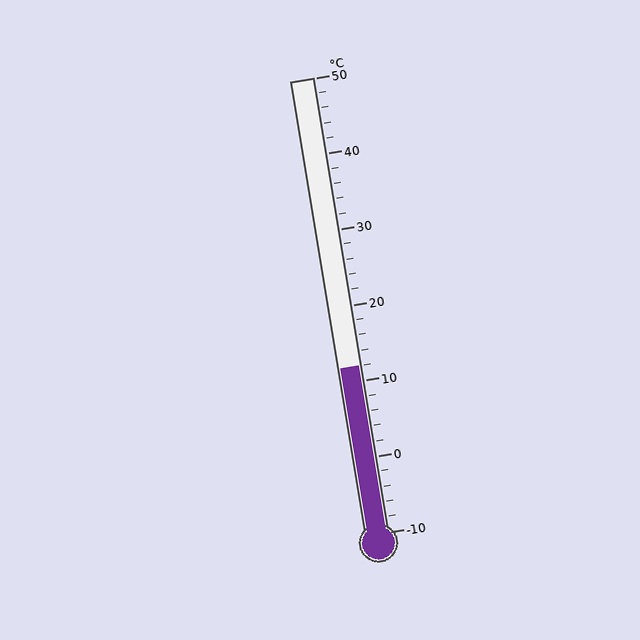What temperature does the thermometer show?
The thermometer shows approximately 12°C.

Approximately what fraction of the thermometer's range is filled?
The thermometer is filled to approximately 35% of its range.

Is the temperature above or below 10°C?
The temperature is above 10°C.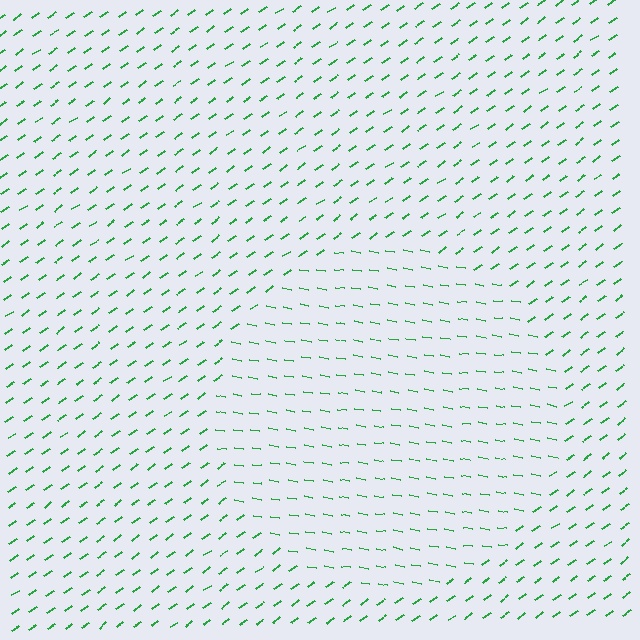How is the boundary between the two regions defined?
The boundary is defined purely by a change in line orientation (approximately 45 degrees difference). All lines are the same color and thickness.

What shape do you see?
I see a circle.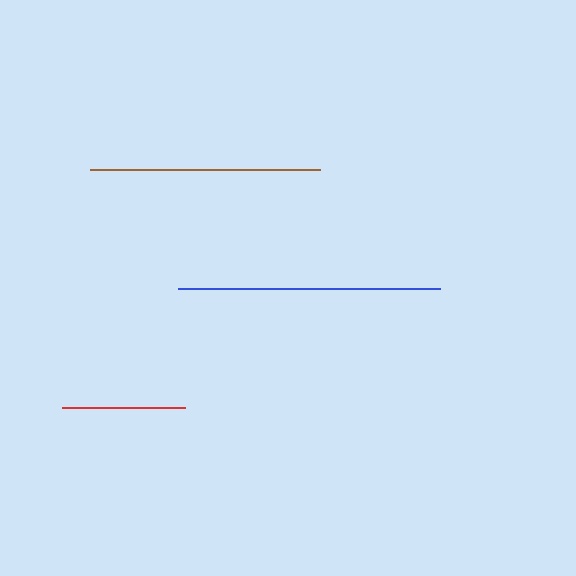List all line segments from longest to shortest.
From longest to shortest: blue, brown, red.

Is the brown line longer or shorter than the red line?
The brown line is longer than the red line.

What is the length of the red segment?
The red segment is approximately 123 pixels long.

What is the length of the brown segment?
The brown segment is approximately 230 pixels long.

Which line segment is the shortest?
The red line is the shortest at approximately 123 pixels.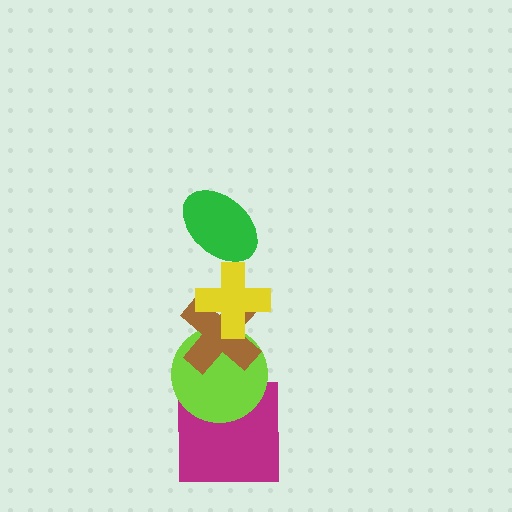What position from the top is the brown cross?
The brown cross is 3rd from the top.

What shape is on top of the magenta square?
The lime circle is on top of the magenta square.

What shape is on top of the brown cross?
The yellow cross is on top of the brown cross.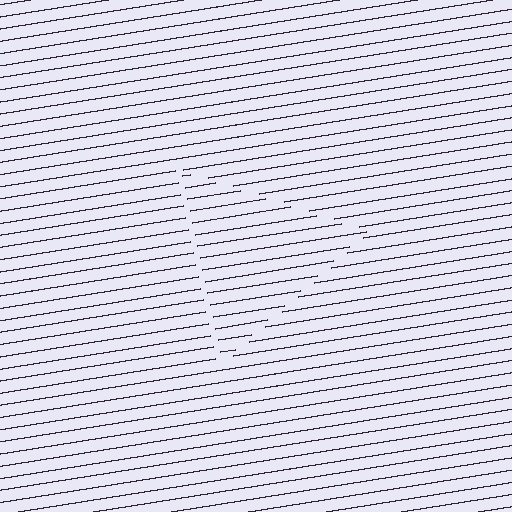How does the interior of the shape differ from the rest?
The interior of the shape contains the same grating, shifted by half a period — the contour is defined by the phase discontinuity where line-ends from the inner and outer gratings abut.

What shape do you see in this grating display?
An illusory triangle. The interior of the shape contains the same grating, shifted by half a period — the contour is defined by the phase discontinuity where line-ends from the inner and outer gratings abut.